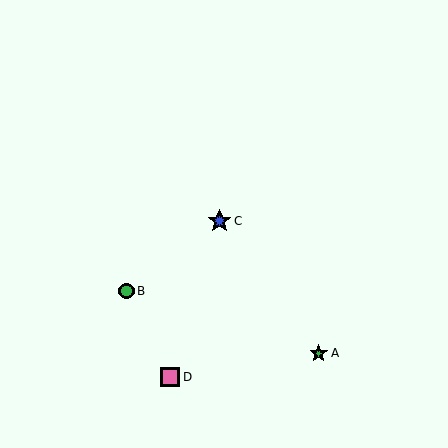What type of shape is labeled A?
Shape A is a green star.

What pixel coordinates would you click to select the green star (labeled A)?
Click at (319, 353) to select the green star A.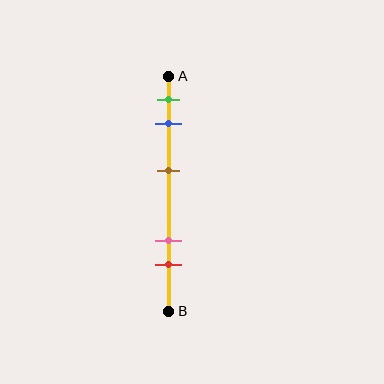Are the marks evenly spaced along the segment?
No, the marks are not evenly spaced.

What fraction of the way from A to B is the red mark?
The red mark is approximately 80% (0.8) of the way from A to B.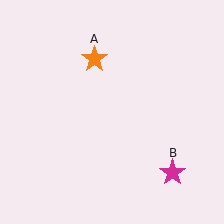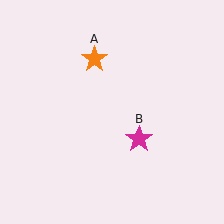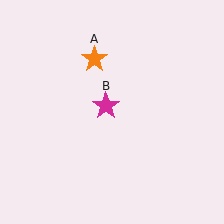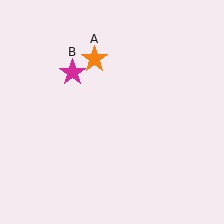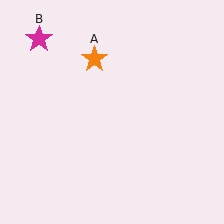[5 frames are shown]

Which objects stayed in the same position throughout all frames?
Orange star (object A) remained stationary.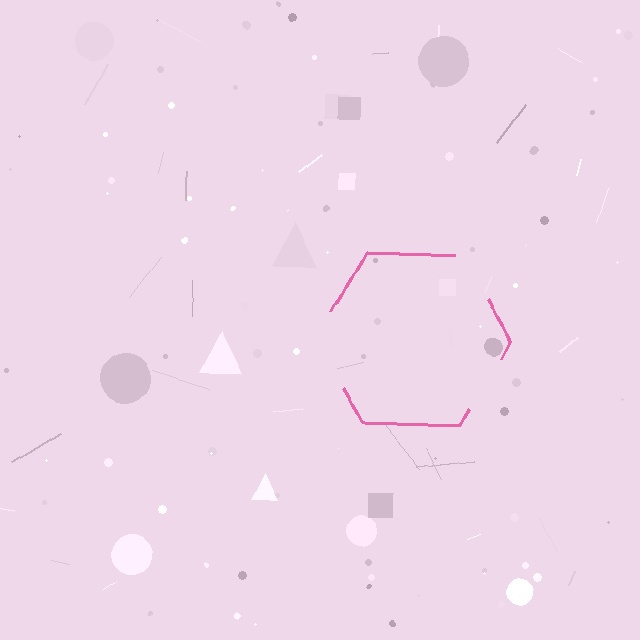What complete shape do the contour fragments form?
The contour fragments form a hexagon.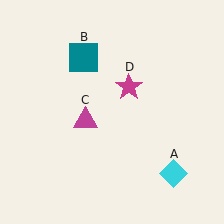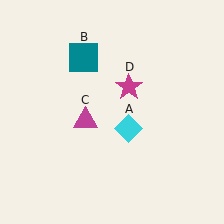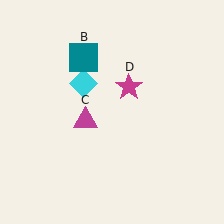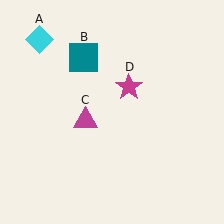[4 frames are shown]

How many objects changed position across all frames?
1 object changed position: cyan diamond (object A).